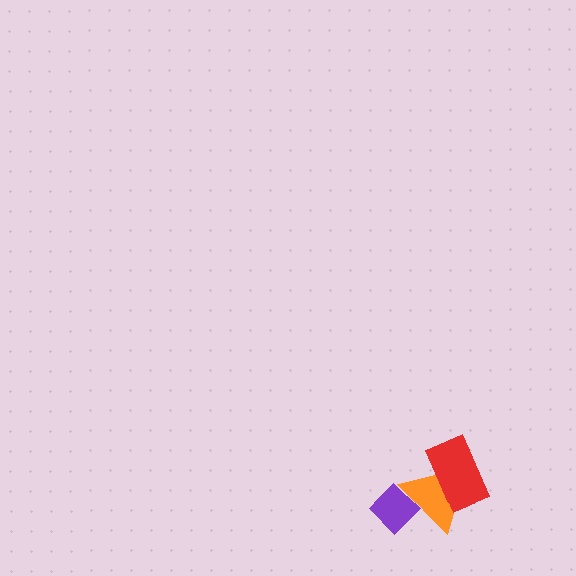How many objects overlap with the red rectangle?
1 object overlaps with the red rectangle.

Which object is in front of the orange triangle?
The red rectangle is in front of the orange triangle.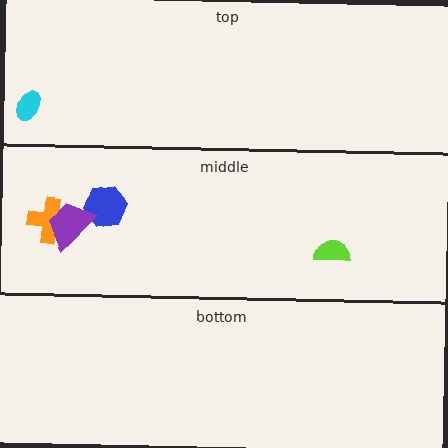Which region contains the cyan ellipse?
The top region.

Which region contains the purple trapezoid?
The middle region.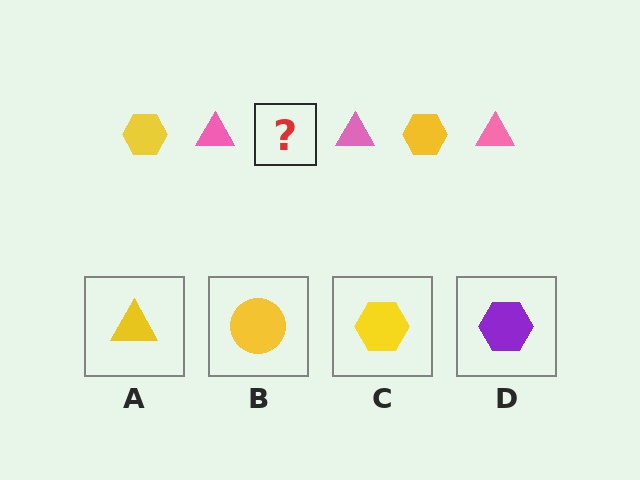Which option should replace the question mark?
Option C.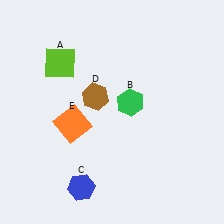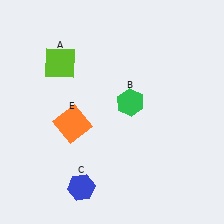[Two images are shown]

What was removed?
The brown hexagon (D) was removed in Image 2.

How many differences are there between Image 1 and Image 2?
There is 1 difference between the two images.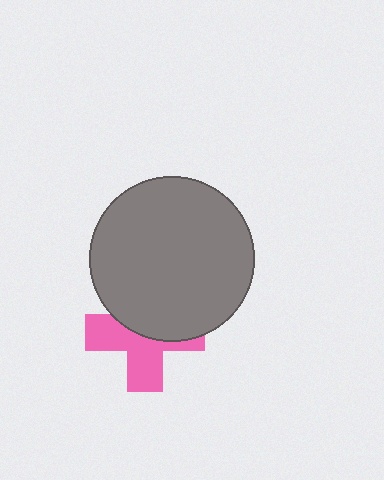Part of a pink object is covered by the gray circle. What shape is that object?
It is a cross.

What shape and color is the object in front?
The object in front is a gray circle.